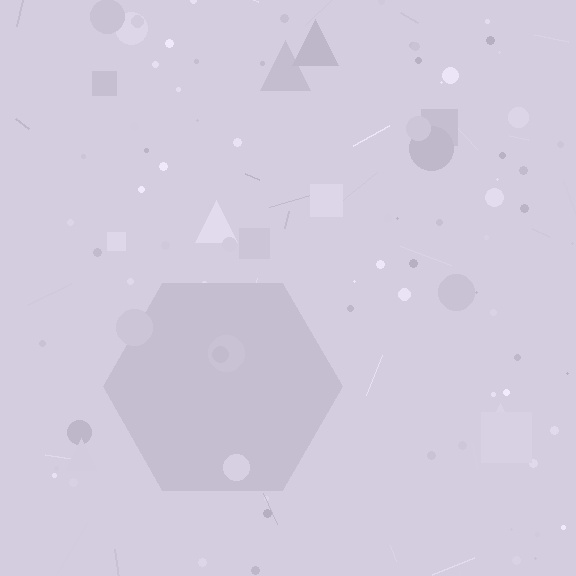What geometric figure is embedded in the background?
A hexagon is embedded in the background.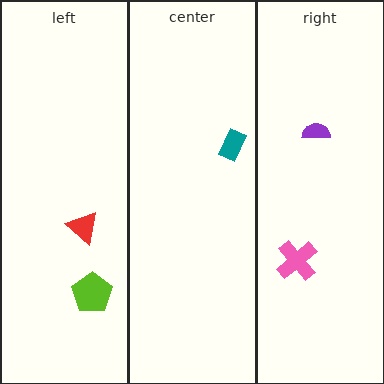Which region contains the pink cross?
The right region.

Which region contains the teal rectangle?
The center region.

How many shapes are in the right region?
2.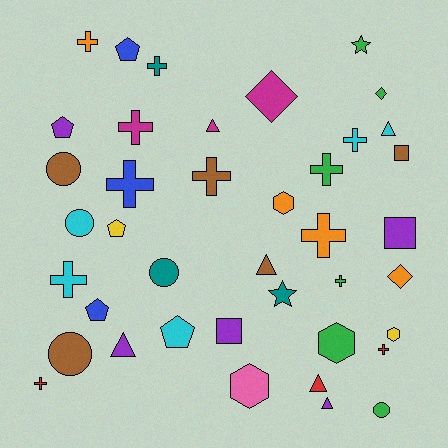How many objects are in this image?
There are 40 objects.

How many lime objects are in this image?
There are no lime objects.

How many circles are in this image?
There are 5 circles.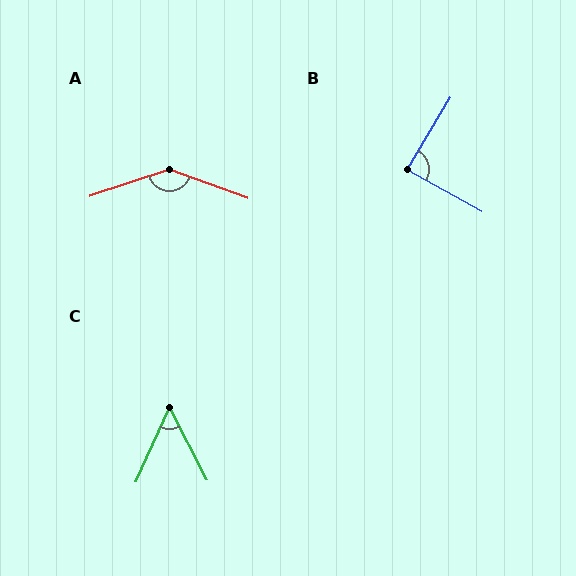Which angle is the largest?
A, at approximately 142 degrees.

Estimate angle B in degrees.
Approximately 88 degrees.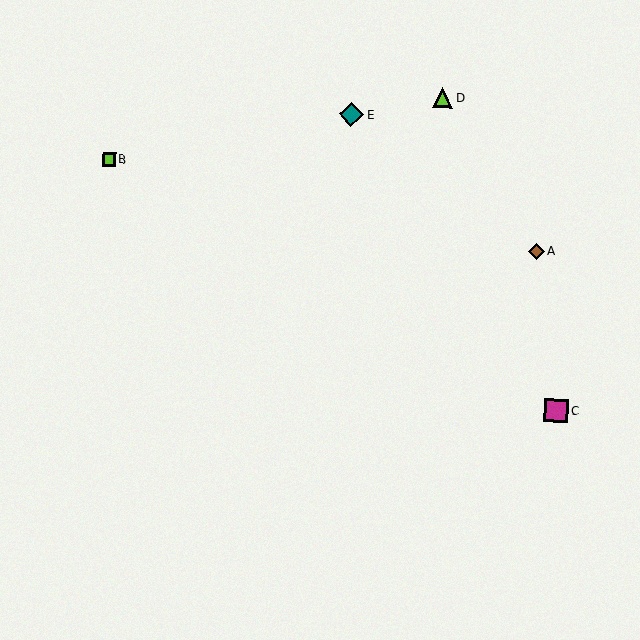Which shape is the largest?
The teal diamond (labeled E) is the largest.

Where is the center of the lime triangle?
The center of the lime triangle is at (443, 98).